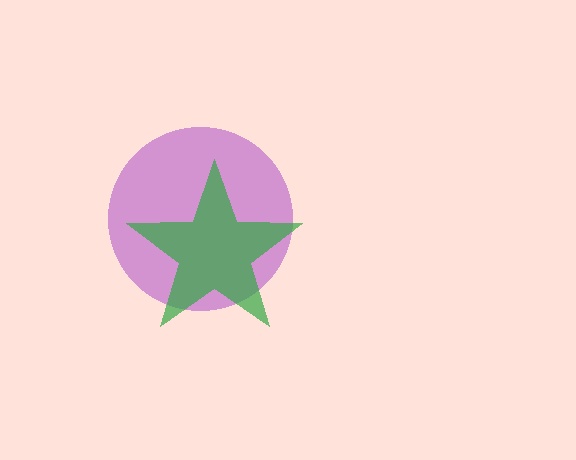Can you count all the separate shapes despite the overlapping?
Yes, there are 2 separate shapes.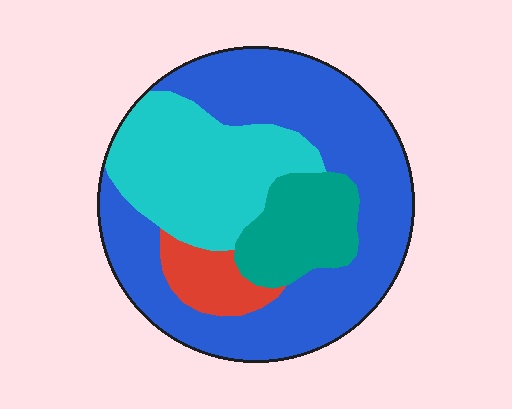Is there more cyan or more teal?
Cyan.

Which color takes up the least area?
Red, at roughly 5%.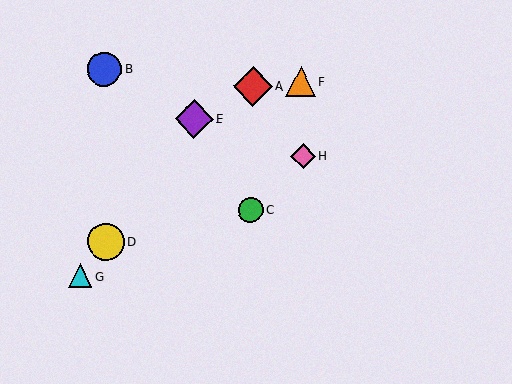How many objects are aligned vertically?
2 objects (A, C) are aligned vertically.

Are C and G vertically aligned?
No, C is at x≈250 and G is at x≈80.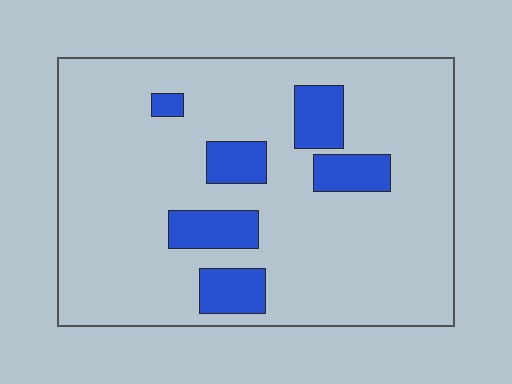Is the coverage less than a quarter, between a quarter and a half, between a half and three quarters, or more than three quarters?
Less than a quarter.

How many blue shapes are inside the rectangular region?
6.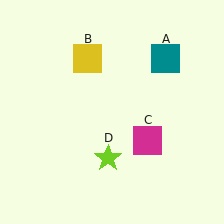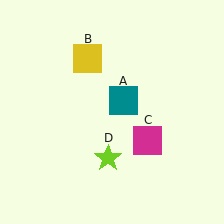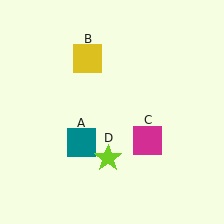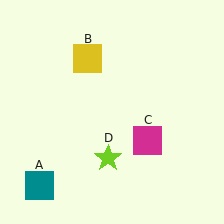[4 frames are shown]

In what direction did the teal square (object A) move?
The teal square (object A) moved down and to the left.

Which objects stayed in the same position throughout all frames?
Yellow square (object B) and magenta square (object C) and lime star (object D) remained stationary.